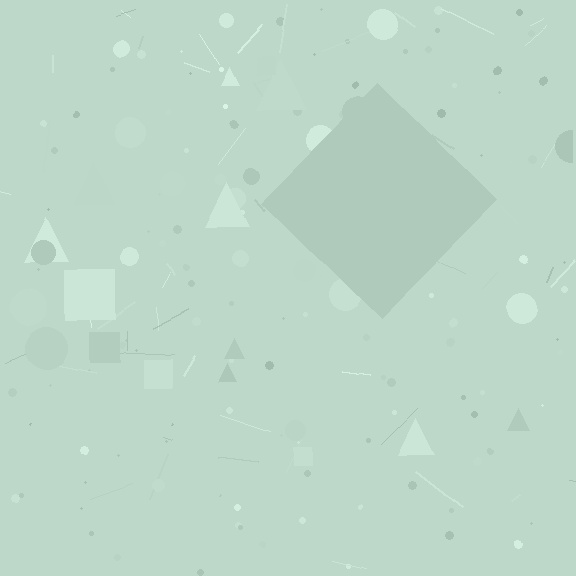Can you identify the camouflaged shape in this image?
The camouflaged shape is a diamond.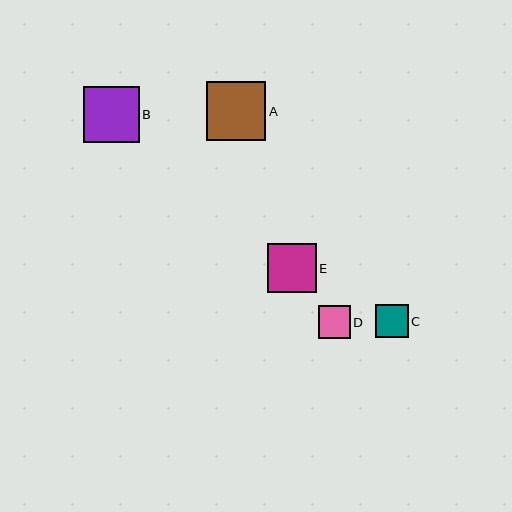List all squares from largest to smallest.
From largest to smallest: A, B, E, C, D.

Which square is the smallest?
Square D is the smallest with a size of approximately 32 pixels.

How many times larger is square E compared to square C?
Square E is approximately 1.5 times the size of square C.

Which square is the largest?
Square A is the largest with a size of approximately 59 pixels.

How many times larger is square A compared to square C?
Square A is approximately 1.8 times the size of square C.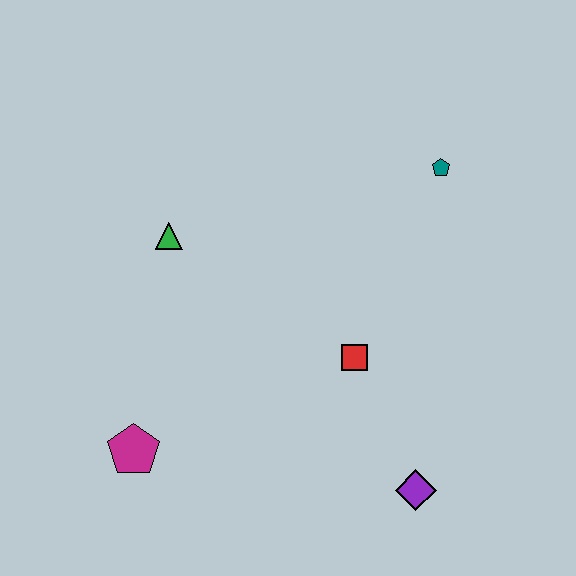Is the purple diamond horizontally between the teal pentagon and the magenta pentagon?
Yes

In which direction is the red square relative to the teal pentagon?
The red square is below the teal pentagon.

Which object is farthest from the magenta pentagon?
The teal pentagon is farthest from the magenta pentagon.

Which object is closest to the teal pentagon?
The red square is closest to the teal pentagon.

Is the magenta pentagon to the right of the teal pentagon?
No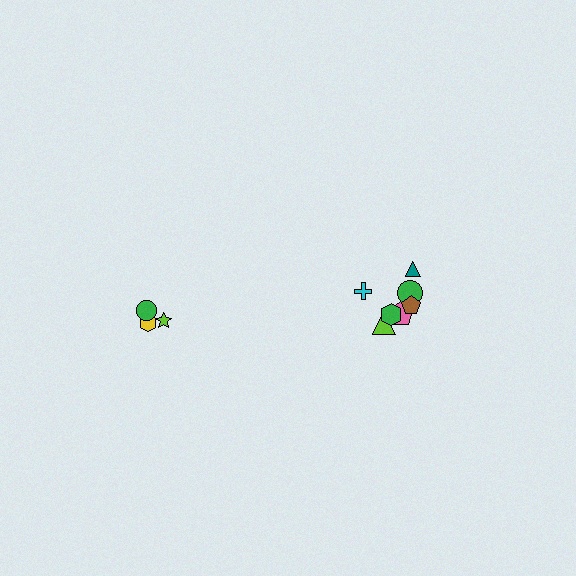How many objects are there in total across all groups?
There are 10 objects.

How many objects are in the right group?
There are 7 objects.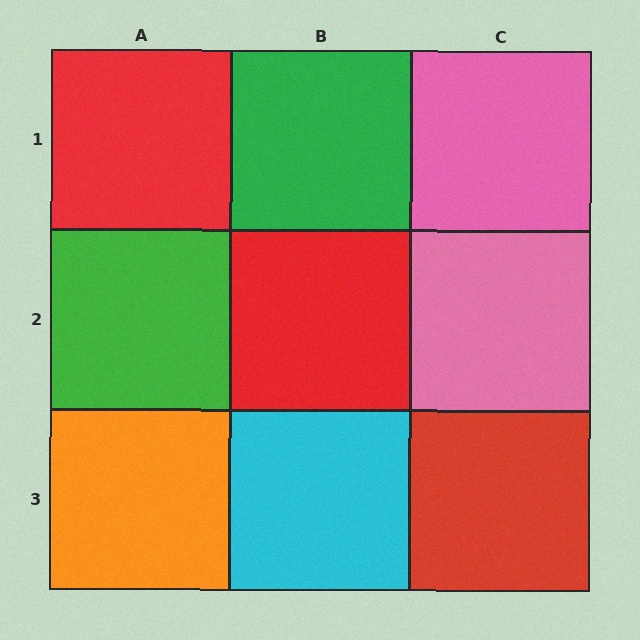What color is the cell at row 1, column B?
Green.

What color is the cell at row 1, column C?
Pink.